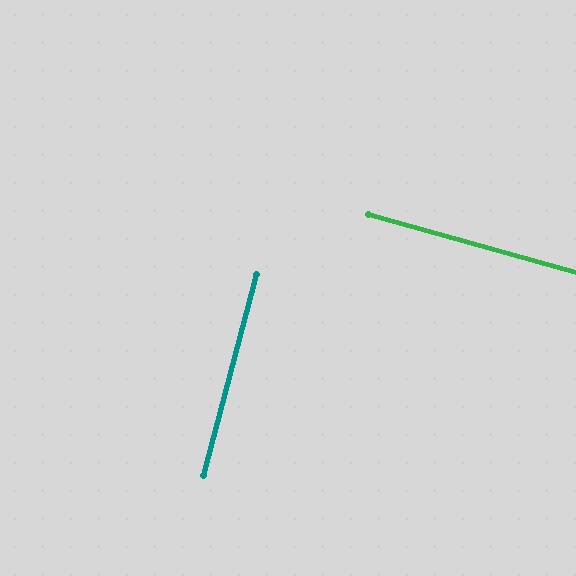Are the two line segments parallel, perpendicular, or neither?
Perpendicular — they meet at approximately 89°.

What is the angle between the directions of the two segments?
Approximately 89 degrees.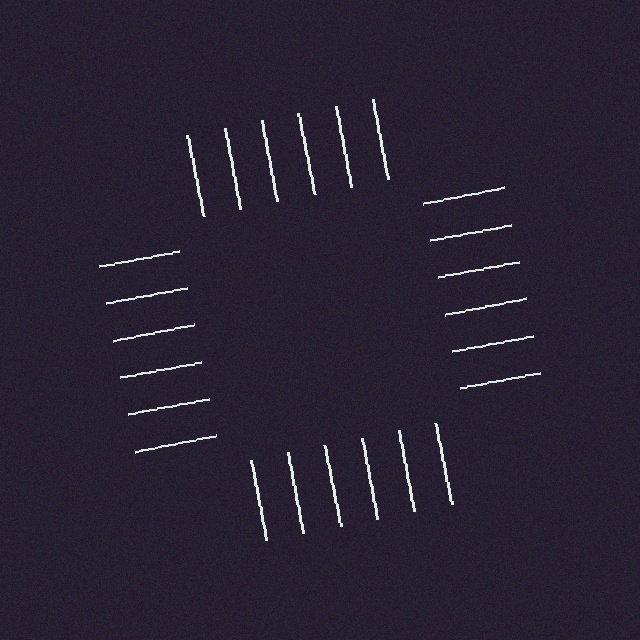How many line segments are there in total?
24 — 6 along each of the 4 edges.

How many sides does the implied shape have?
4 sides — the line-ends trace a square.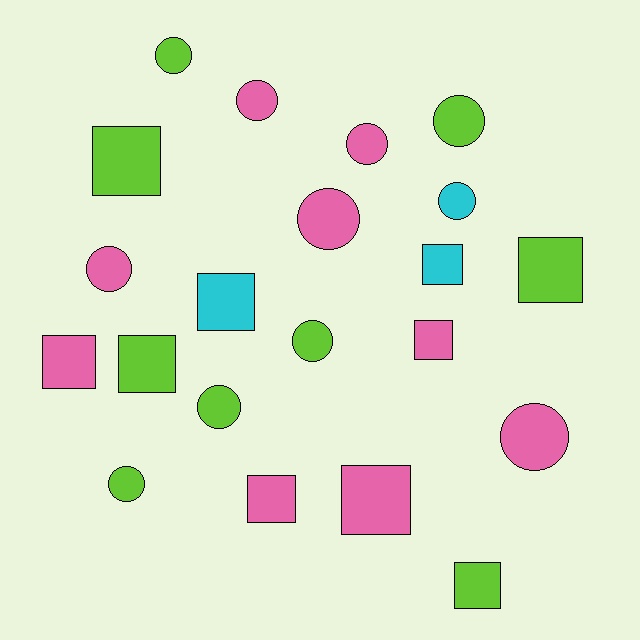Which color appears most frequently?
Pink, with 9 objects.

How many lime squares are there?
There are 4 lime squares.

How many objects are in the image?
There are 21 objects.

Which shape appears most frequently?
Circle, with 11 objects.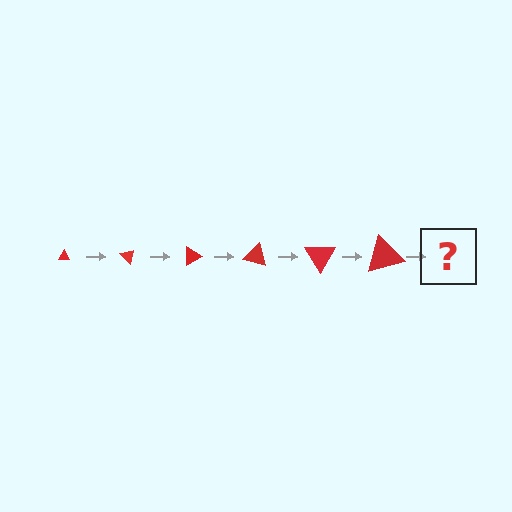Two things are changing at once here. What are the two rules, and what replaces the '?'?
The two rules are that the triangle grows larger each step and it rotates 45 degrees each step. The '?' should be a triangle, larger than the previous one and rotated 270 degrees from the start.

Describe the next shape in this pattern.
It should be a triangle, larger than the previous one and rotated 270 degrees from the start.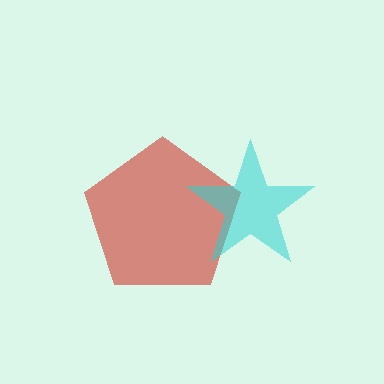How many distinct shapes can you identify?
There are 2 distinct shapes: a red pentagon, a cyan star.